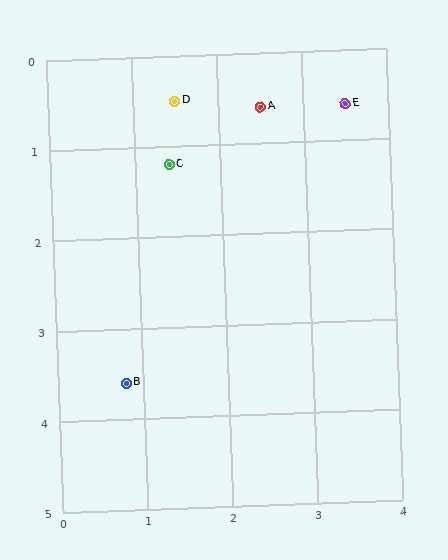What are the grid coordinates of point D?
Point D is at approximately (1.5, 0.5).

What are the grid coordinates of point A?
Point A is at approximately (2.5, 0.6).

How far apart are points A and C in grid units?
Points A and C are about 1.3 grid units apart.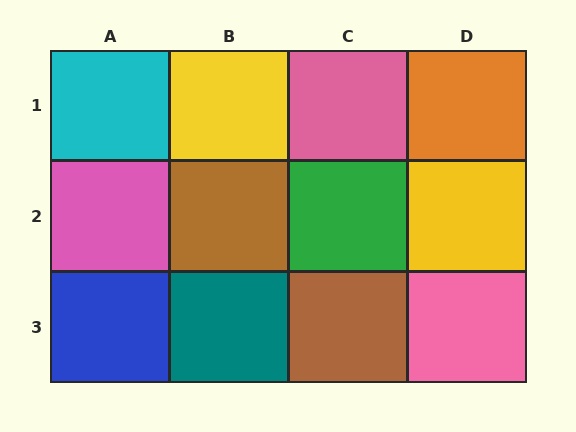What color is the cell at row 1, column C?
Pink.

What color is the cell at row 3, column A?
Blue.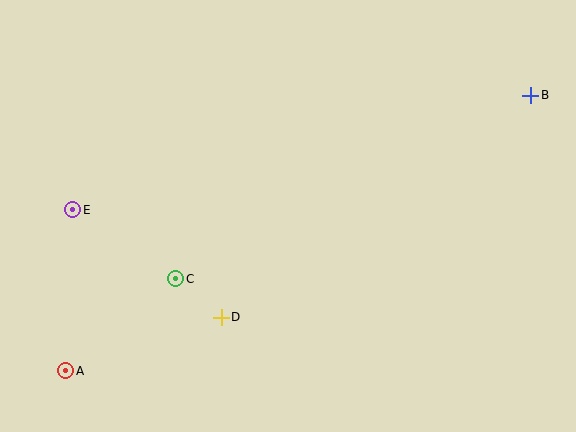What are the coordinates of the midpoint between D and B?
The midpoint between D and B is at (376, 206).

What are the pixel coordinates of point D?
Point D is at (221, 317).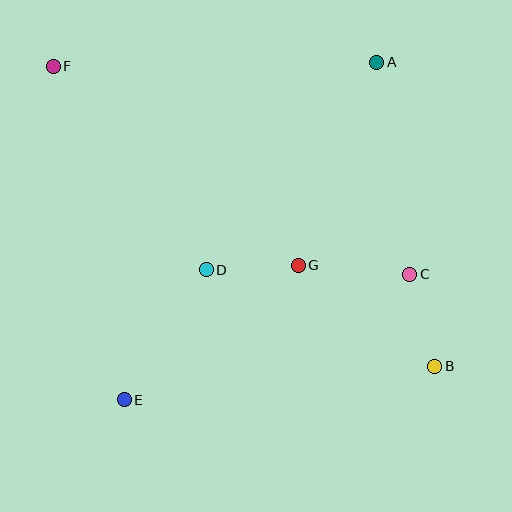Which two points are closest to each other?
Points D and G are closest to each other.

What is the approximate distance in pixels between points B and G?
The distance between B and G is approximately 170 pixels.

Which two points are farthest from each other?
Points B and F are farthest from each other.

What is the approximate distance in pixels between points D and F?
The distance between D and F is approximately 255 pixels.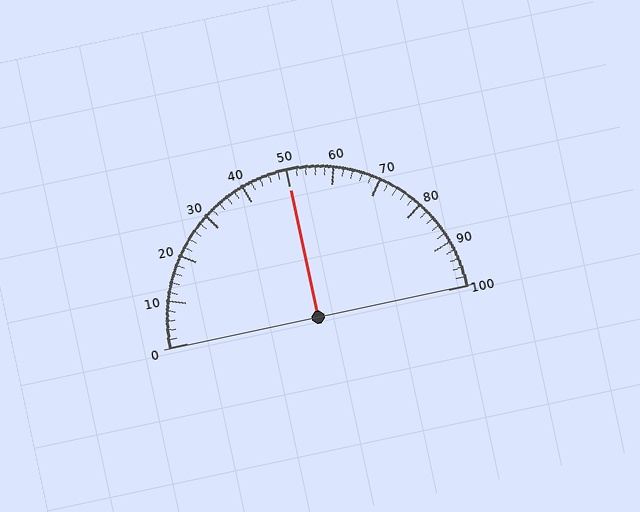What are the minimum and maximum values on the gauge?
The gauge ranges from 0 to 100.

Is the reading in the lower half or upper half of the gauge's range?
The reading is in the upper half of the range (0 to 100).